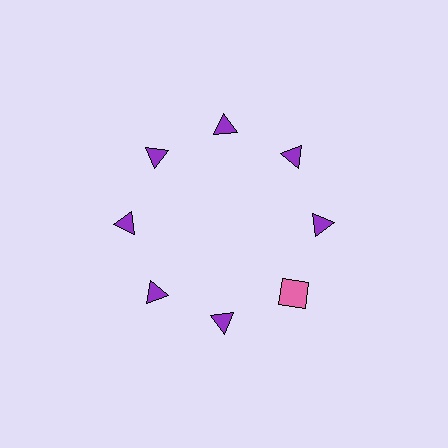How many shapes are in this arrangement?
There are 8 shapes arranged in a ring pattern.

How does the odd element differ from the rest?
It differs in both color (pink instead of purple) and shape (square instead of triangle).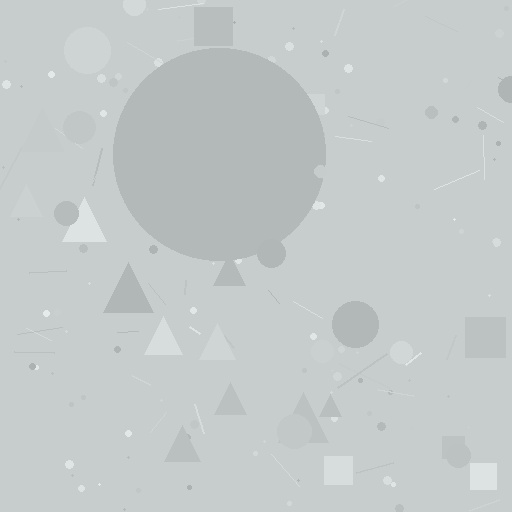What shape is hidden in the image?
A circle is hidden in the image.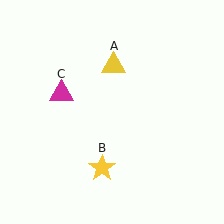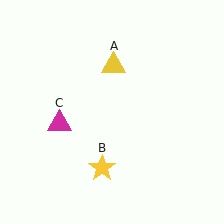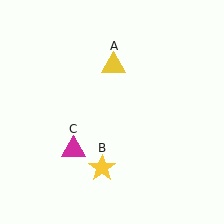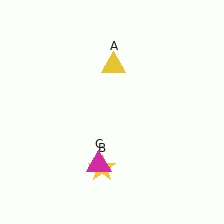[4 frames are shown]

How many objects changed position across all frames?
1 object changed position: magenta triangle (object C).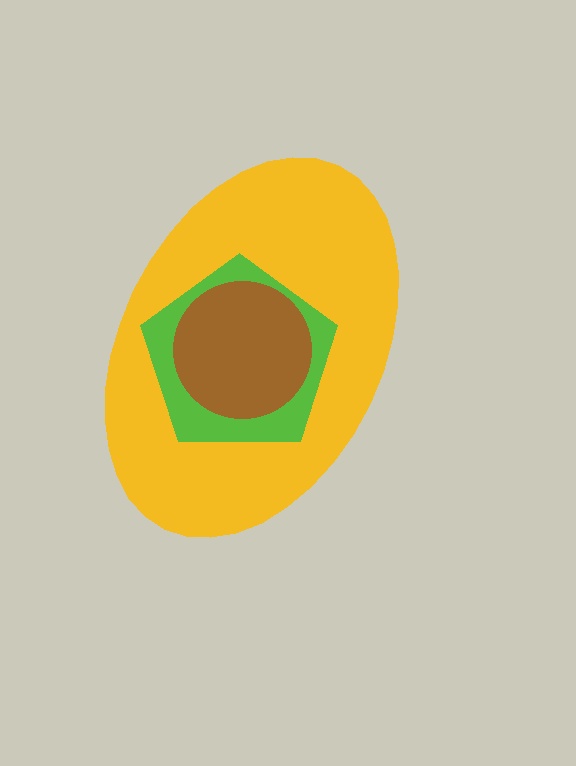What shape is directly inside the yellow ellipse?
The lime pentagon.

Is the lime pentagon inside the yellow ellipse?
Yes.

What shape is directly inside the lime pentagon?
The brown circle.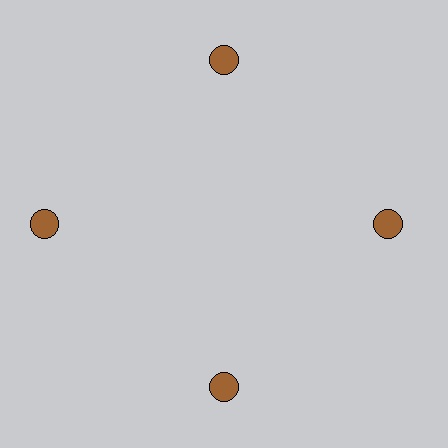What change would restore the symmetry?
The symmetry would be restored by moving it inward, back onto the ring so that all 4 circles sit at equal angles and equal distance from the center.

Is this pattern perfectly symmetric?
No. The 4 brown circles are arranged in a ring, but one element near the 9 o'clock position is pushed outward from the center, breaking the 4-fold rotational symmetry.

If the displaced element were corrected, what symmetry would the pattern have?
It would have 4-fold rotational symmetry — the pattern would map onto itself every 90 degrees.